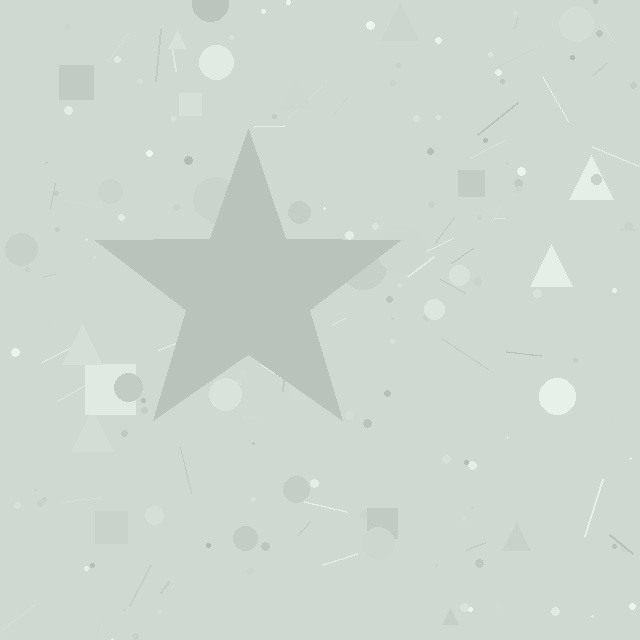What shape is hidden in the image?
A star is hidden in the image.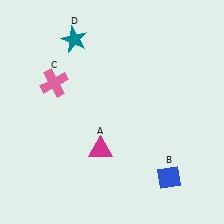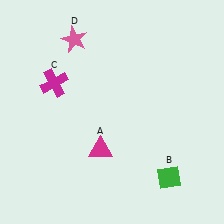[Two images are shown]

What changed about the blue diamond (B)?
In Image 1, B is blue. In Image 2, it changed to green.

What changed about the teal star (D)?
In Image 1, D is teal. In Image 2, it changed to pink.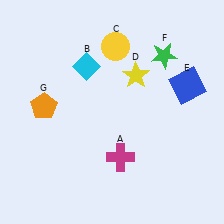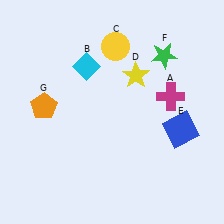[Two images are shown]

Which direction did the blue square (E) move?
The blue square (E) moved down.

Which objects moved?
The objects that moved are: the magenta cross (A), the blue square (E).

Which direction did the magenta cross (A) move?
The magenta cross (A) moved up.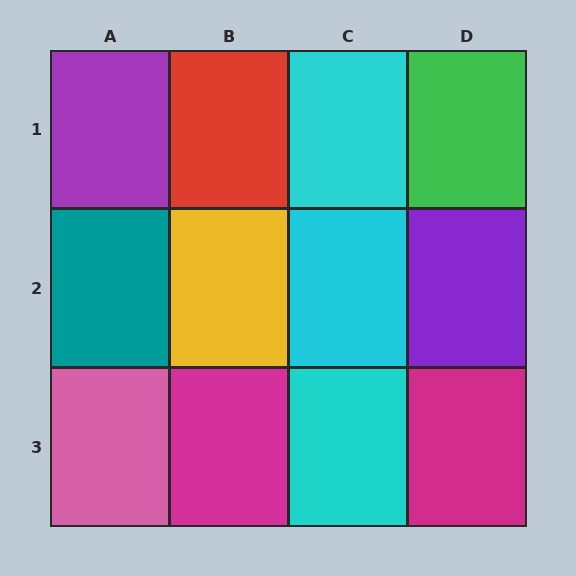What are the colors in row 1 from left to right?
Purple, red, cyan, green.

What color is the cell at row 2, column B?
Yellow.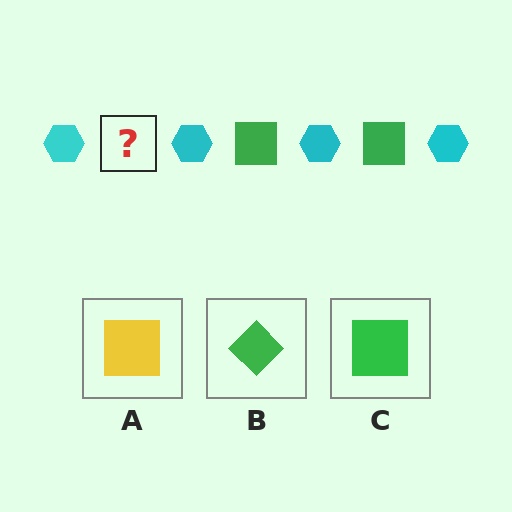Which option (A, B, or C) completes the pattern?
C.